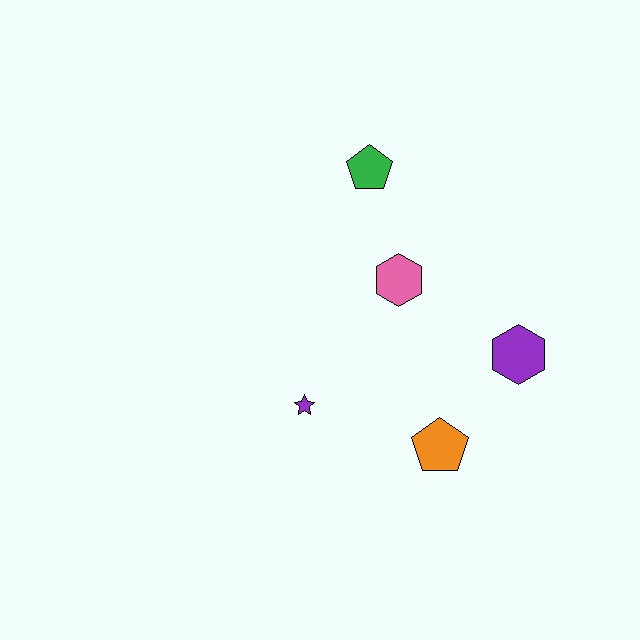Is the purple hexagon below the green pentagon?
Yes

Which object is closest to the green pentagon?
The pink hexagon is closest to the green pentagon.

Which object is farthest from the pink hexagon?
The orange pentagon is farthest from the pink hexagon.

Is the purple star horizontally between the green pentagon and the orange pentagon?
No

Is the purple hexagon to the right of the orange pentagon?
Yes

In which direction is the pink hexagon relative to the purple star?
The pink hexagon is above the purple star.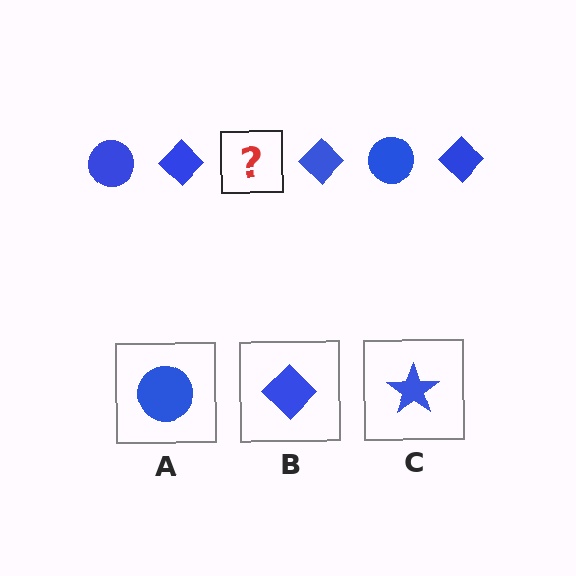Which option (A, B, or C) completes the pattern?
A.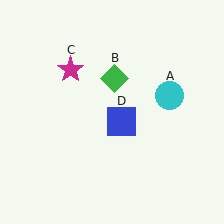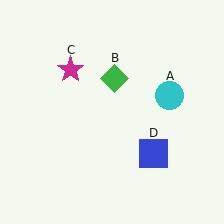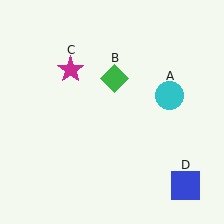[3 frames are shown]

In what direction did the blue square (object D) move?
The blue square (object D) moved down and to the right.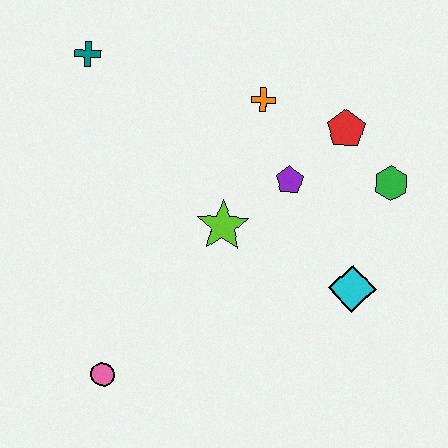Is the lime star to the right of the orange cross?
No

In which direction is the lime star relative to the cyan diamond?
The lime star is to the left of the cyan diamond.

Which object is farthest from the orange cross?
The pink circle is farthest from the orange cross.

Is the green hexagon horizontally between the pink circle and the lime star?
No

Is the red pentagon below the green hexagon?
No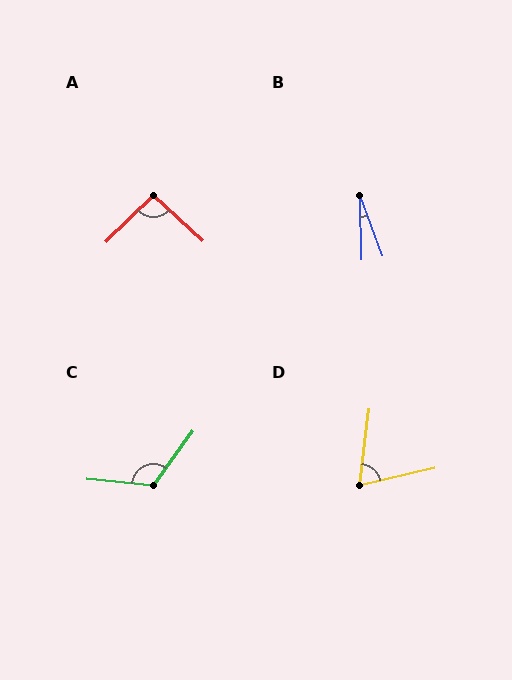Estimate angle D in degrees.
Approximately 69 degrees.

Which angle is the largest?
C, at approximately 120 degrees.